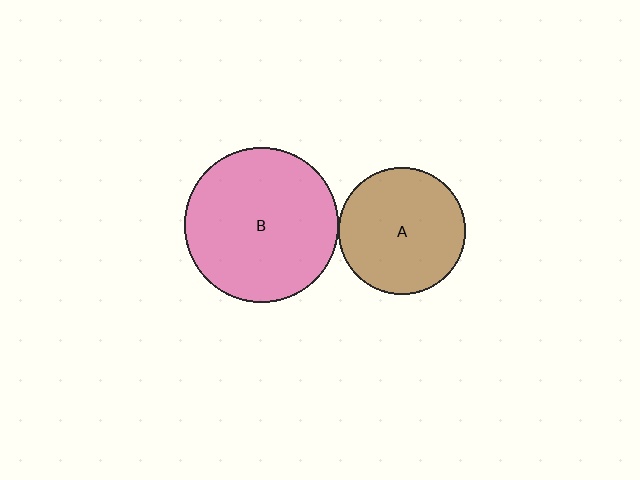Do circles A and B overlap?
Yes.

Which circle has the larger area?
Circle B (pink).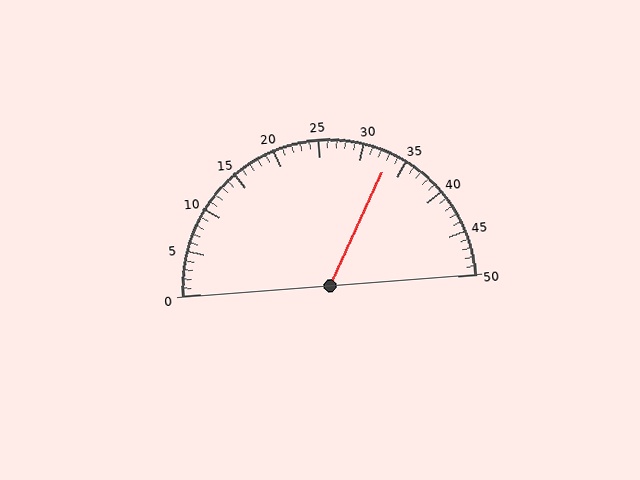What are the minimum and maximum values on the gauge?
The gauge ranges from 0 to 50.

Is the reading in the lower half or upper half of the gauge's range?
The reading is in the upper half of the range (0 to 50).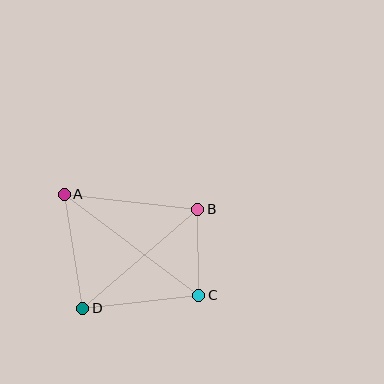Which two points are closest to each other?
Points B and C are closest to each other.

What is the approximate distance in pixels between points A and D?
The distance between A and D is approximately 115 pixels.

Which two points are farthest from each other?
Points A and C are farthest from each other.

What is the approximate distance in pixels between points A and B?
The distance between A and B is approximately 134 pixels.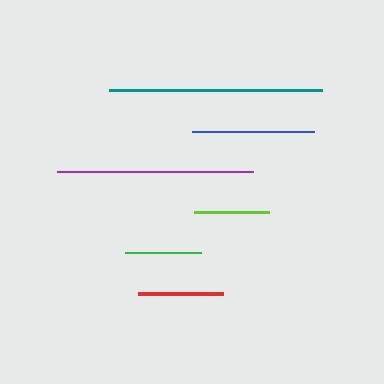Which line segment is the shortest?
The lime line is the shortest at approximately 75 pixels.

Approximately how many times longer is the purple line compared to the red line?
The purple line is approximately 2.3 times the length of the red line.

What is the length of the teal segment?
The teal segment is approximately 213 pixels long.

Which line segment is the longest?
The teal line is the longest at approximately 213 pixels.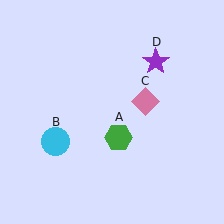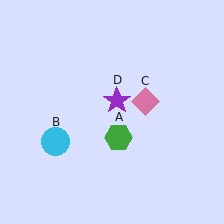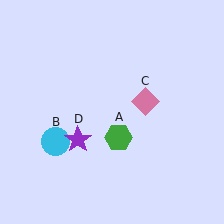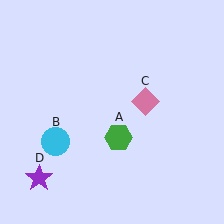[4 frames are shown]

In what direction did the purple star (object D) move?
The purple star (object D) moved down and to the left.